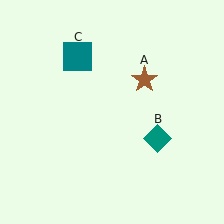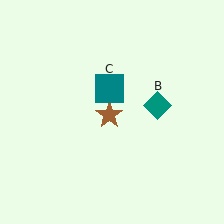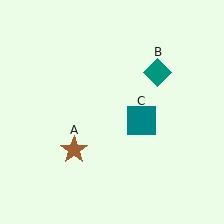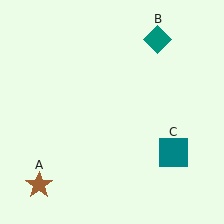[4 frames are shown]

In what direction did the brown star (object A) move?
The brown star (object A) moved down and to the left.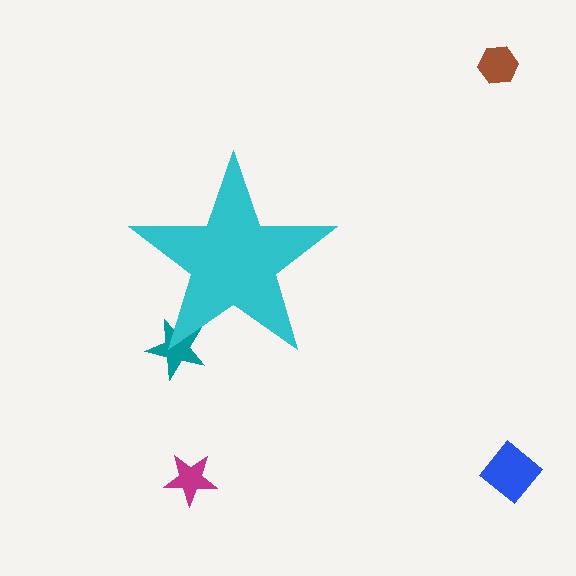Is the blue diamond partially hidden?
No, the blue diamond is fully visible.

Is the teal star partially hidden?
Yes, the teal star is partially hidden behind the cyan star.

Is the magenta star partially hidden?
No, the magenta star is fully visible.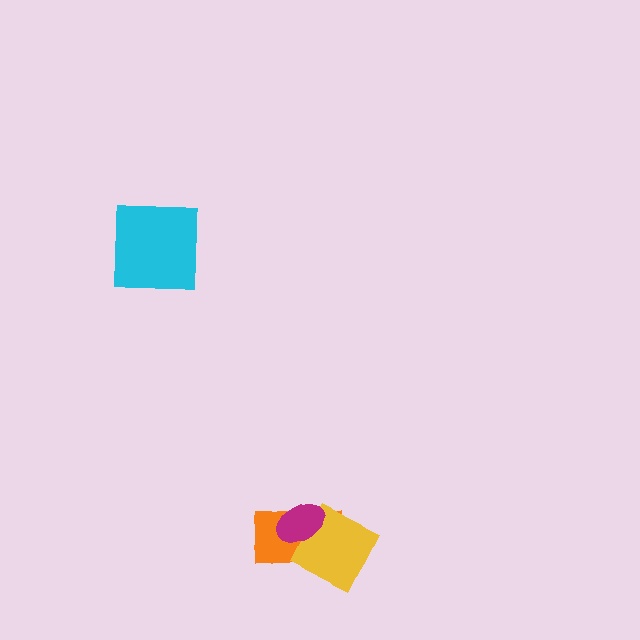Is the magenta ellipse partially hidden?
No, no other shape covers it.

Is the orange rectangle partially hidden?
Yes, it is partially covered by another shape.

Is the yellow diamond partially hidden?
Yes, it is partially covered by another shape.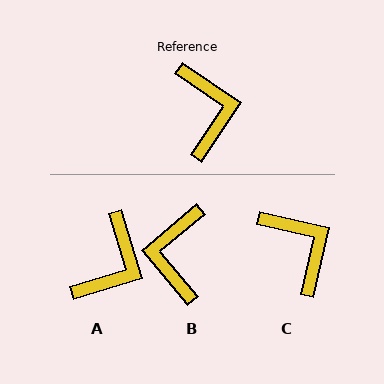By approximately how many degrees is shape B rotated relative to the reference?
Approximately 164 degrees counter-clockwise.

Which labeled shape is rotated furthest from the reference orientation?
B, about 164 degrees away.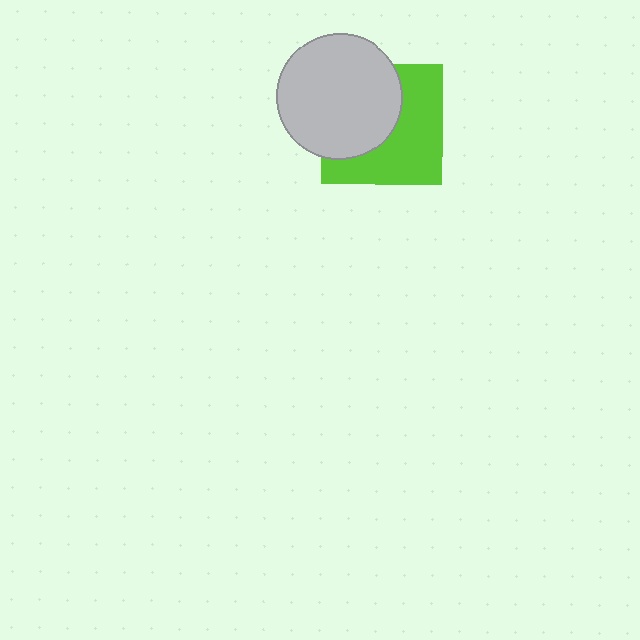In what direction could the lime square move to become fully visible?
The lime square could move right. That would shift it out from behind the light gray circle entirely.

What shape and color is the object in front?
The object in front is a light gray circle.